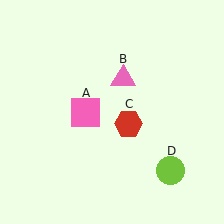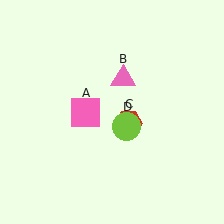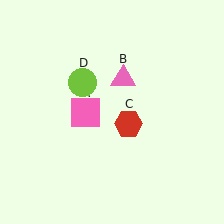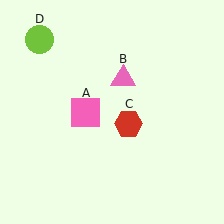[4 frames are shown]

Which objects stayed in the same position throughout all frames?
Pink square (object A) and pink triangle (object B) and red hexagon (object C) remained stationary.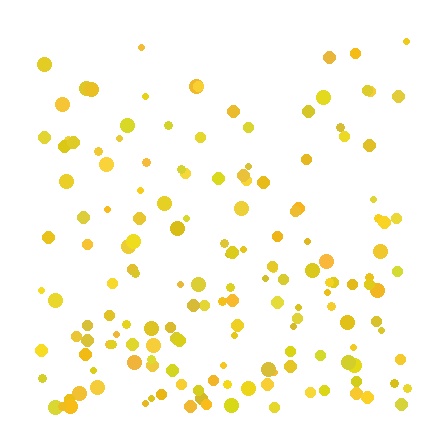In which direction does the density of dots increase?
From top to bottom, with the bottom side densest.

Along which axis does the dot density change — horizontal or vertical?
Vertical.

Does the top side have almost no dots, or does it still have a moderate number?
Still a moderate number, just noticeably fewer than the bottom.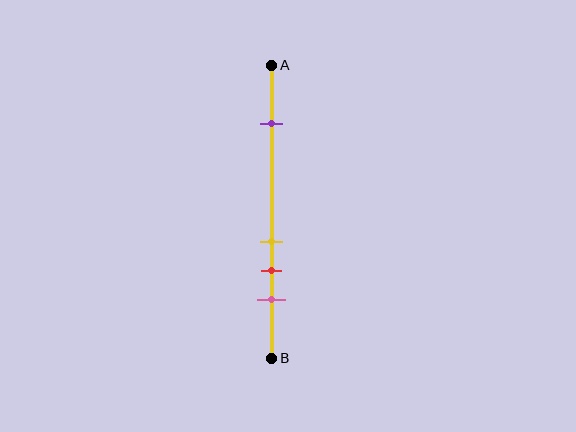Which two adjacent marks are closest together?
The yellow and red marks are the closest adjacent pair.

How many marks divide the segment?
There are 4 marks dividing the segment.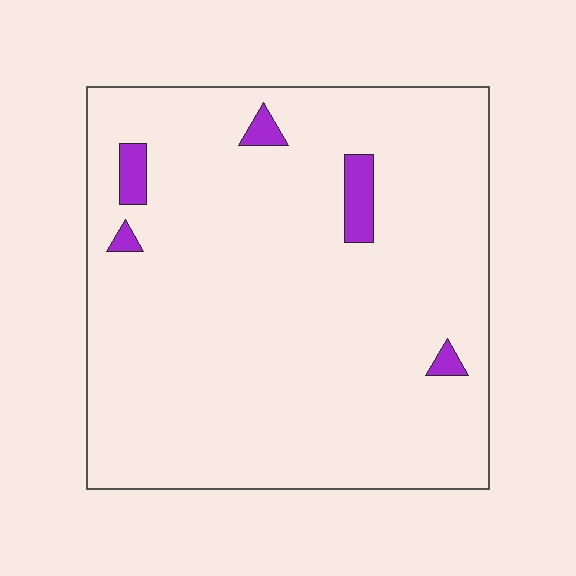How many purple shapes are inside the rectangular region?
5.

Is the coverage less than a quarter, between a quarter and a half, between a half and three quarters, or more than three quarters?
Less than a quarter.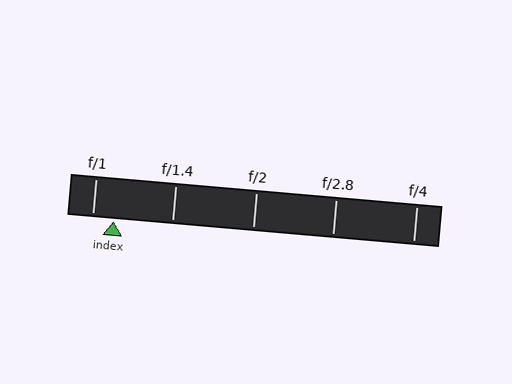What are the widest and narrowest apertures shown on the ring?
The widest aperture shown is f/1 and the narrowest is f/4.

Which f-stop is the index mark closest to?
The index mark is closest to f/1.